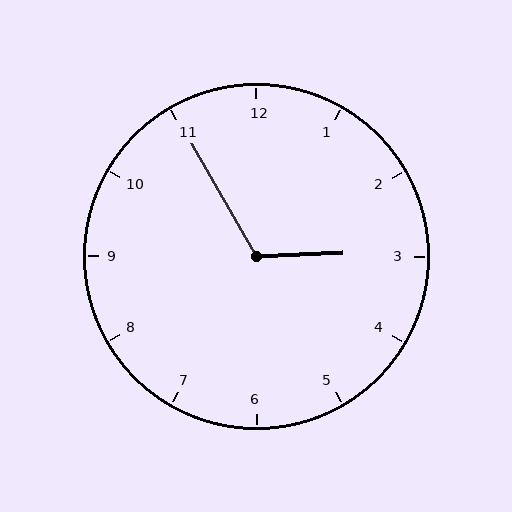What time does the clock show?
2:55.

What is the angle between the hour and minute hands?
Approximately 118 degrees.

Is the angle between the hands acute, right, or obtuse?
It is obtuse.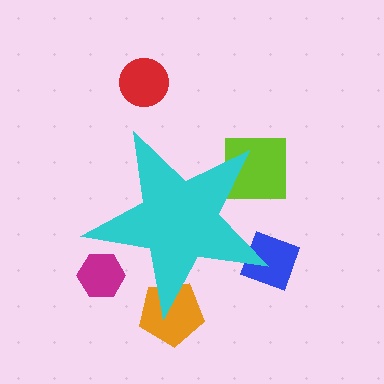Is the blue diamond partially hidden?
Yes, the blue diamond is partially hidden behind the cyan star.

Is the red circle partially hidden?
No, the red circle is fully visible.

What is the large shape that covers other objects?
A cyan star.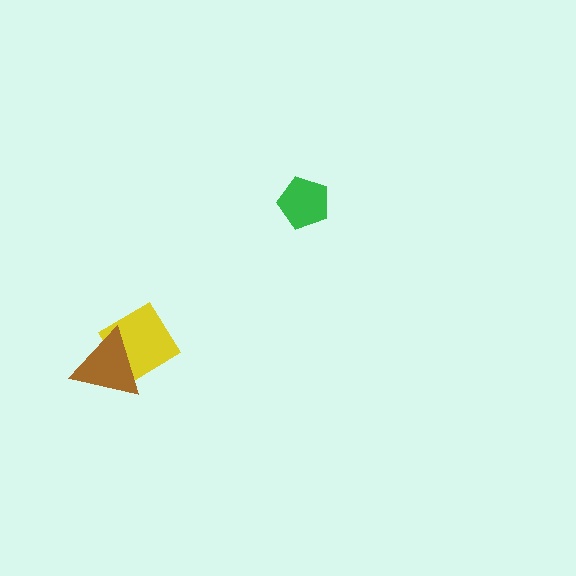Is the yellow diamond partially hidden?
Yes, it is partially covered by another shape.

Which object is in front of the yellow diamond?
The brown triangle is in front of the yellow diamond.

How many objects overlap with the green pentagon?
0 objects overlap with the green pentagon.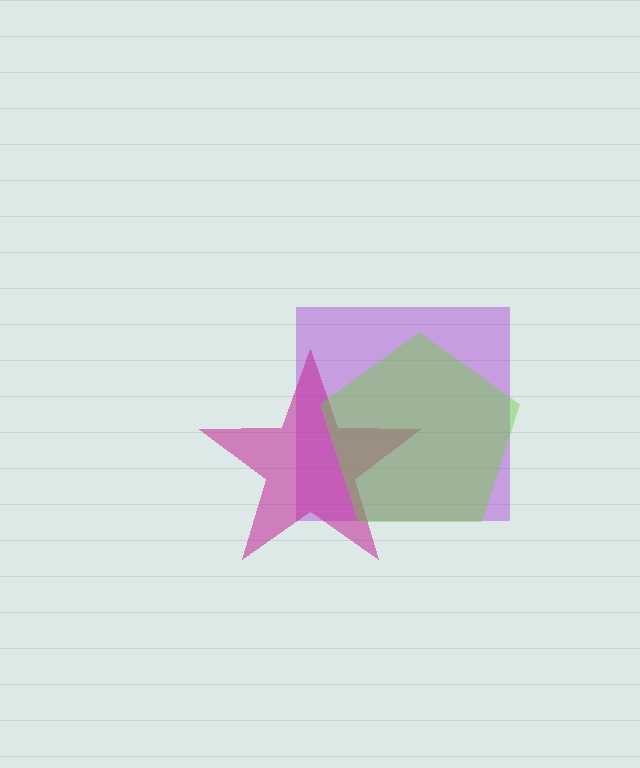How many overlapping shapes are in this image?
There are 3 overlapping shapes in the image.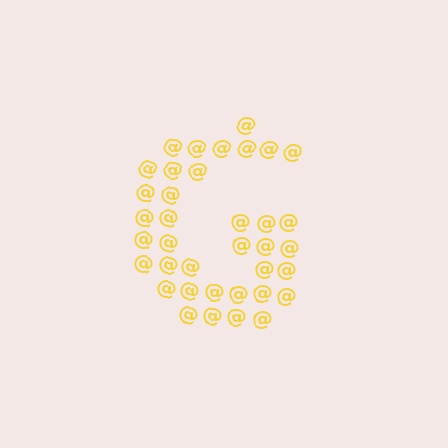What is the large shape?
The large shape is the letter G.